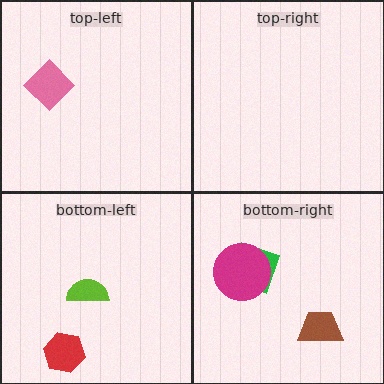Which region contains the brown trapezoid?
The bottom-right region.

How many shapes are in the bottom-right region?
3.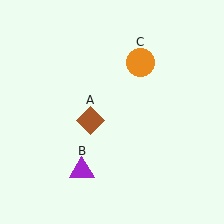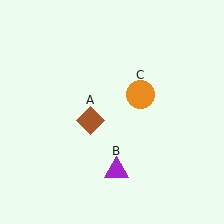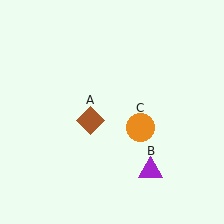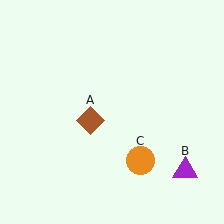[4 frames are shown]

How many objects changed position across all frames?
2 objects changed position: purple triangle (object B), orange circle (object C).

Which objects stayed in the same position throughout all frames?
Brown diamond (object A) remained stationary.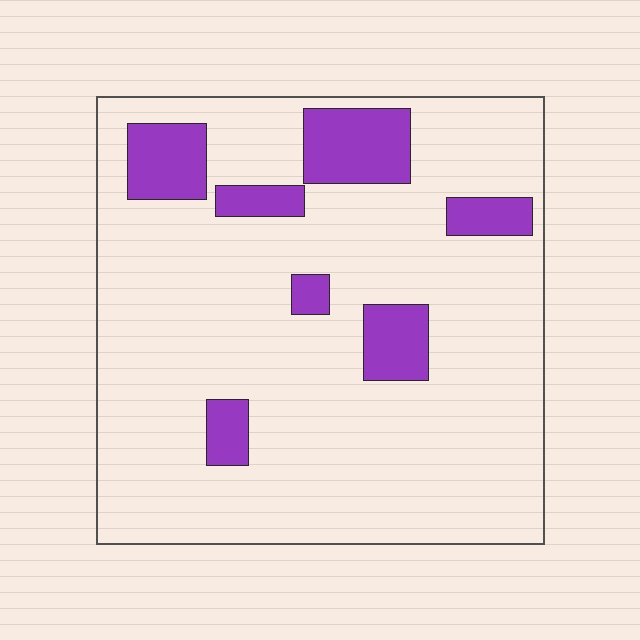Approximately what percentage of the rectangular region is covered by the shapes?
Approximately 15%.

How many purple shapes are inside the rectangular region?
7.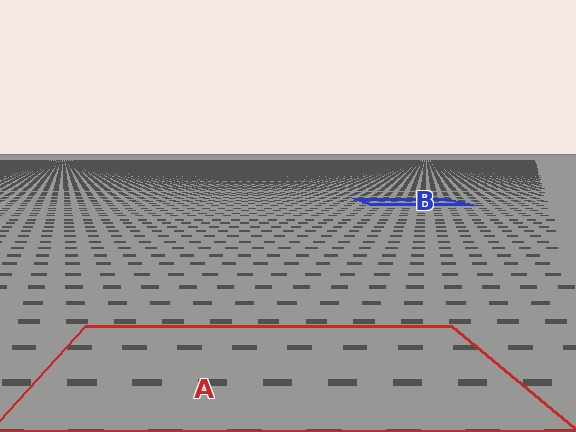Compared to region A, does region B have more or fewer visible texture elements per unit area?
Region B has more texture elements per unit area — they are packed more densely because it is farther away.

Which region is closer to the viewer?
Region A is closer. The texture elements there are larger and more spread out.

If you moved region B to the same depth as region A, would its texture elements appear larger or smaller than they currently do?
They would appear larger. At a closer depth, the same texture elements are projected at a bigger on-screen size.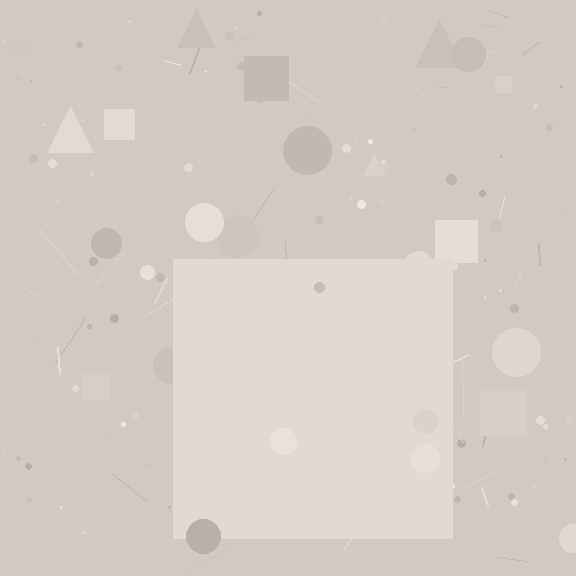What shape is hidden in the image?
A square is hidden in the image.